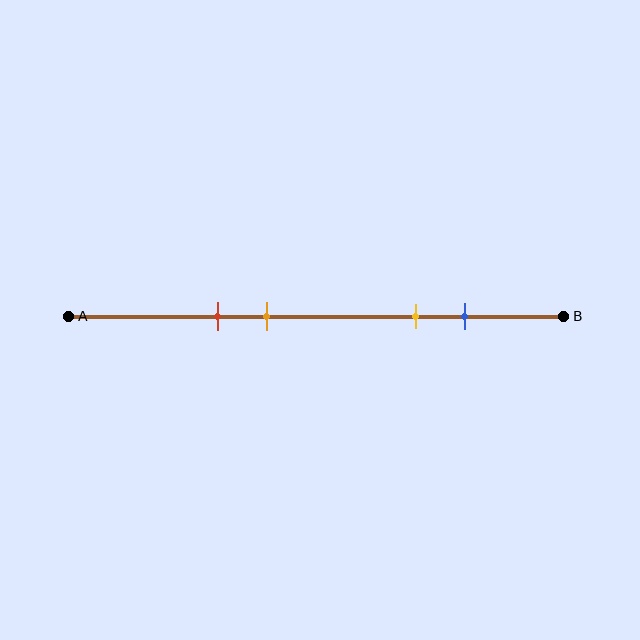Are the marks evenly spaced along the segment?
No, the marks are not evenly spaced.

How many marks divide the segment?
There are 4 marks dividing the segment.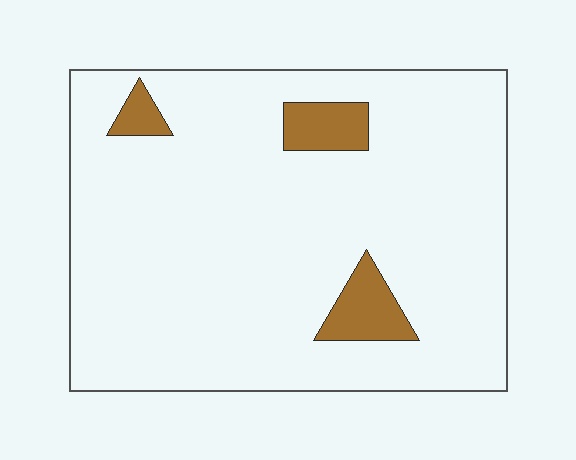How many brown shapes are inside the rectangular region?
3.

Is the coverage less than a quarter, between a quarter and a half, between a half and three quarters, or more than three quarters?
Less than a quarter.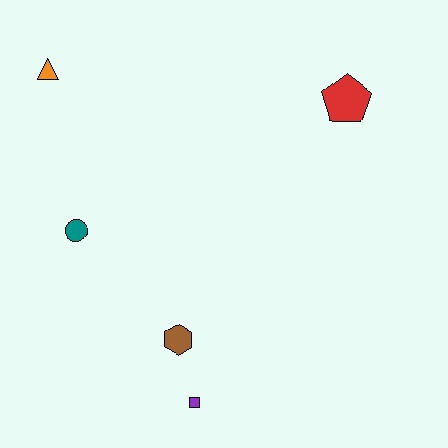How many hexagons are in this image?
There is 1 hexagon.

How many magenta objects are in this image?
There are no magenta objects.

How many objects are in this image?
There are 5 objects.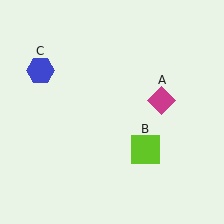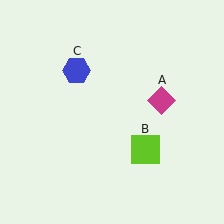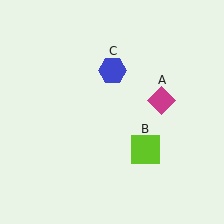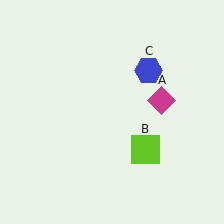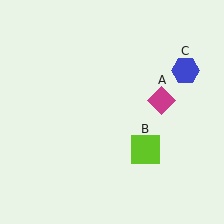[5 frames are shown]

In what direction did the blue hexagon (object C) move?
The blue hexagon (object C) moved right.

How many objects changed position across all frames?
1 object changed position: blue hexagon (object C).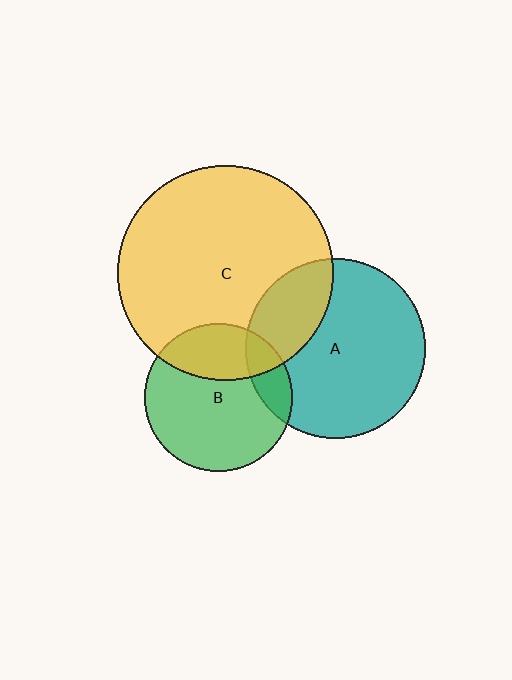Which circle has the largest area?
Circle C (yellow).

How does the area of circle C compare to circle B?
Approximately 2.1 times.